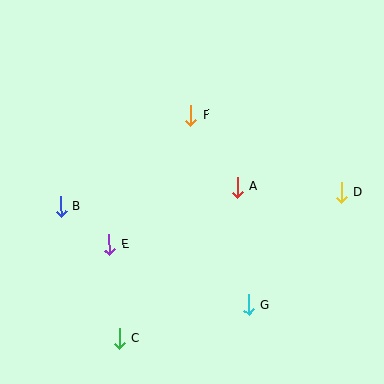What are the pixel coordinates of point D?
Point D is at (341, 192).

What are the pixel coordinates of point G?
Point G is at (249, 305).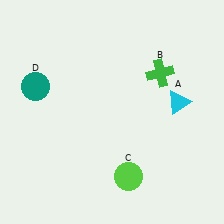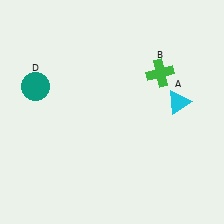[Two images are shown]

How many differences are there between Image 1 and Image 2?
There is 1 difference between the two images.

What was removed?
The lime circle (C) was removed in Image 2.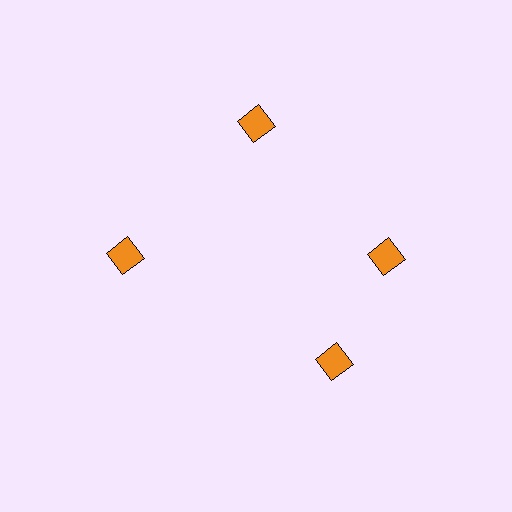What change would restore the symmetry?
The symmetry would be restored by rotating it back into even spacing with its neighbors so that all 4 diamonds sit at equal angles and equal distance from the center.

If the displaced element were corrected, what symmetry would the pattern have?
It would have 4-fold rotational symmetry — the pattern would map onto itself every 90 degrees.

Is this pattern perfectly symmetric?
No. The 4 orange diamonds are arranged in a ring, but one element near the 6 o'clock position is rotated out of alignment along the ring, breaking the 4-fold rotational symmetry.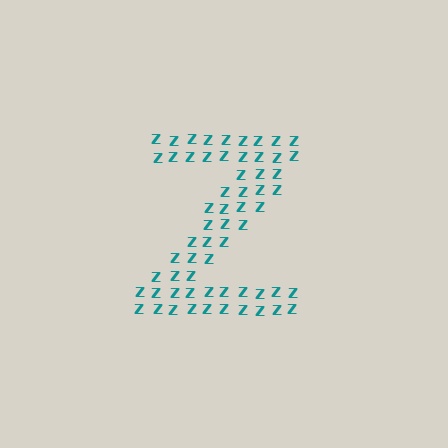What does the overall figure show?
The overall figure shows the letter Z.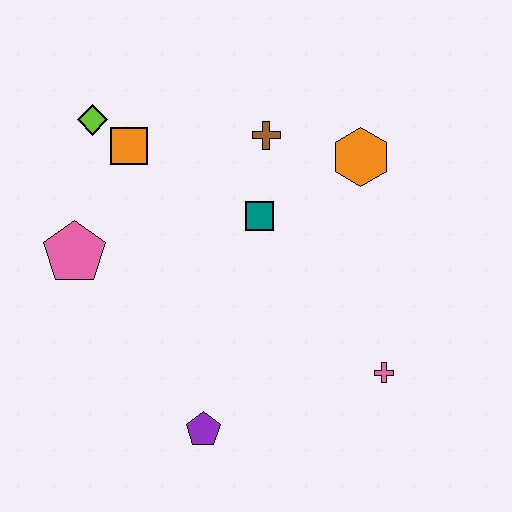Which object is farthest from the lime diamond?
The pink cross is farthest from the lime diamond.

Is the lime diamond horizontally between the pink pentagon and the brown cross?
Yes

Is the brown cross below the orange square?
No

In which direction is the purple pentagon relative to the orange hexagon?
The purple pentagon is below the orange hexagon.